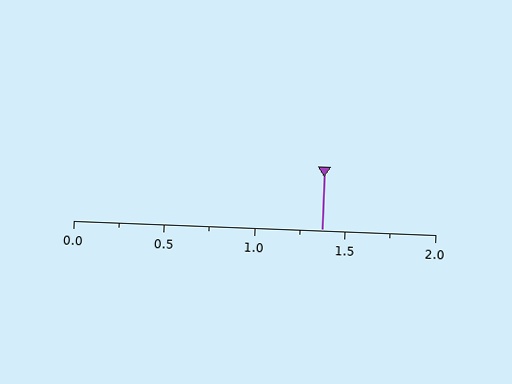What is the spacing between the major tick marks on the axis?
The major ticks are spaced 0.5 apart.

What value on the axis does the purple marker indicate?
The marker indicates approximately 1.38.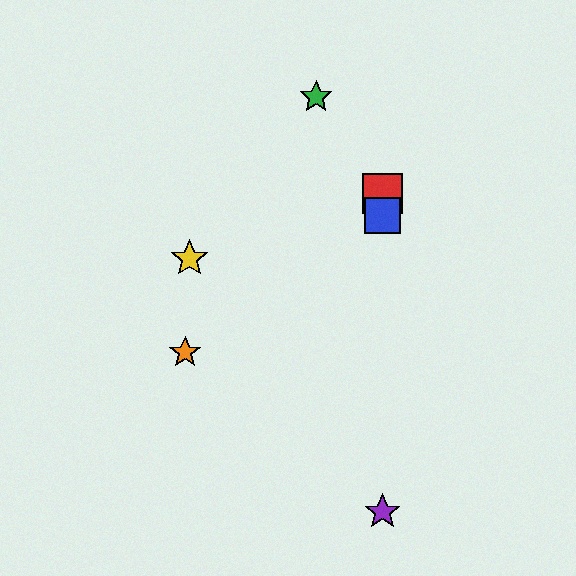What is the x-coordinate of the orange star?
The orange star is at x≈185.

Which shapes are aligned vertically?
The red square, the blue square, the purple star are aligned vertically.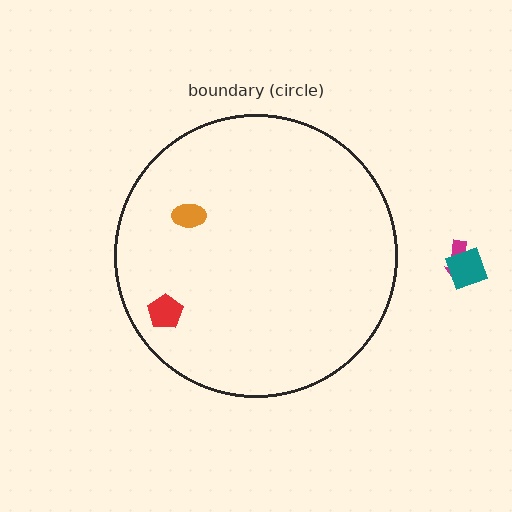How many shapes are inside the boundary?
2 inside, 2 outside.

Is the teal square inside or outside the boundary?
Outside.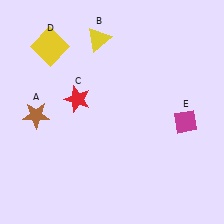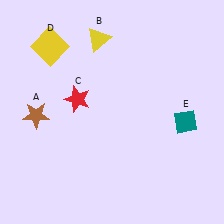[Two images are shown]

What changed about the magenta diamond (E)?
In Image 1, E is magenta. In Image 2, it changed to teal.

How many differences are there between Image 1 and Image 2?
There is 1 difference between the two images.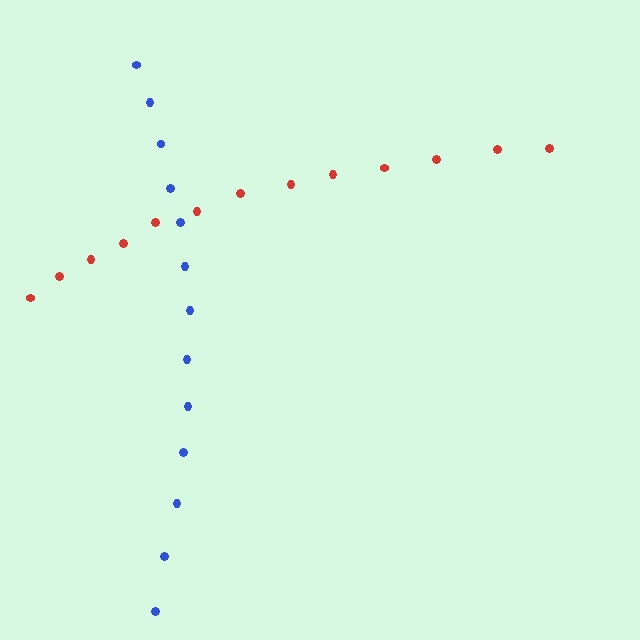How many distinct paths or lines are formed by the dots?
There are 2 distinct paths.